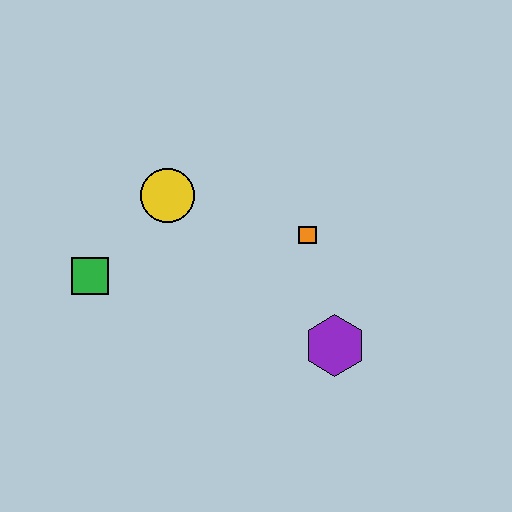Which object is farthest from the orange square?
The green square is farthest from the orange square.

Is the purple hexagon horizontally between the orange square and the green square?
No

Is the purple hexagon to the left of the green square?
No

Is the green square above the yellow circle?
No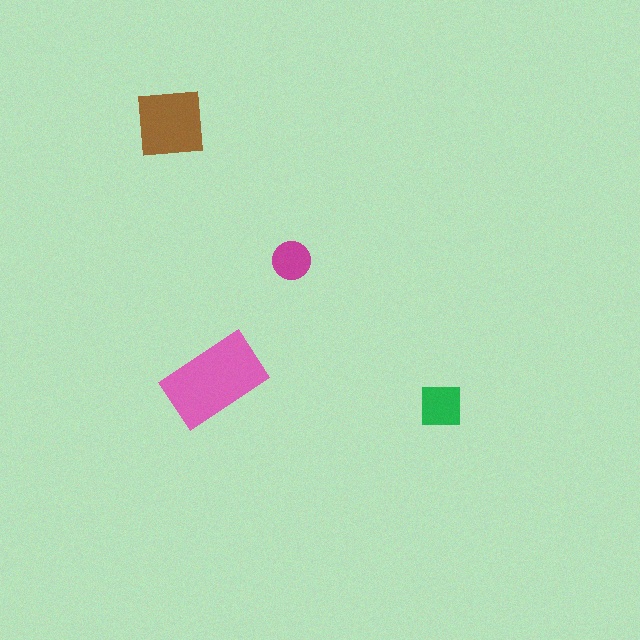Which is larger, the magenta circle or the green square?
The green square.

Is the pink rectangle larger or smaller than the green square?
Larger.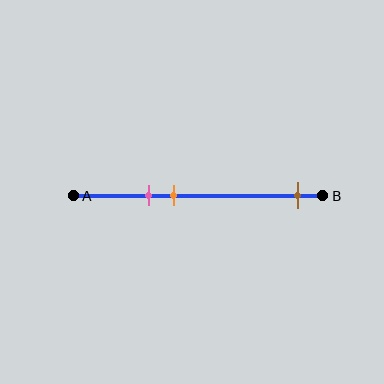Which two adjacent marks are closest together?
The pink and orange marks are the closest adjacent pair.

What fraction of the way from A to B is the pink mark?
The pink mark is approximately 30% (0.3) of the way from A to B.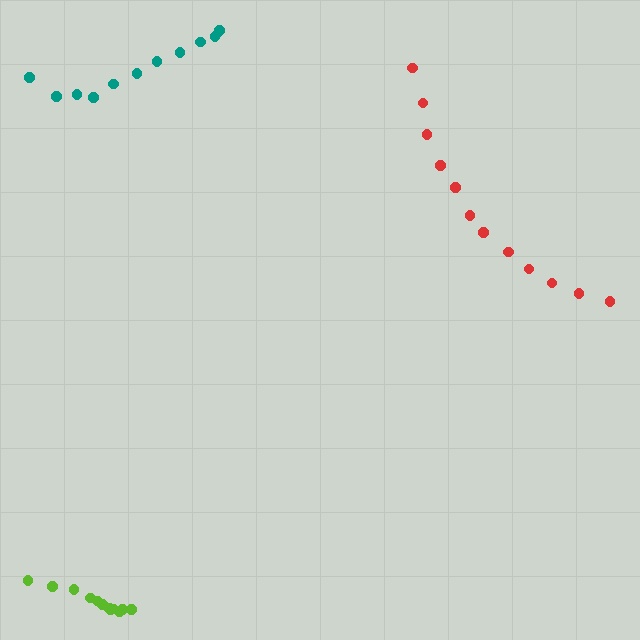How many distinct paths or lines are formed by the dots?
There are 3 distinct paths.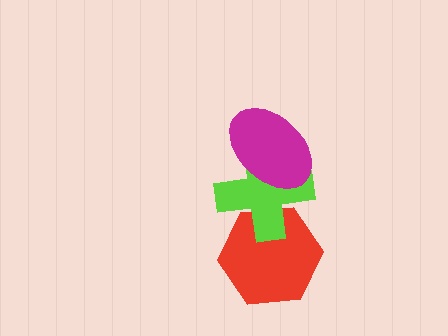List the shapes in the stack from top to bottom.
From top to bottom: the magenta ellipse, the lime cross, the red hexagon.